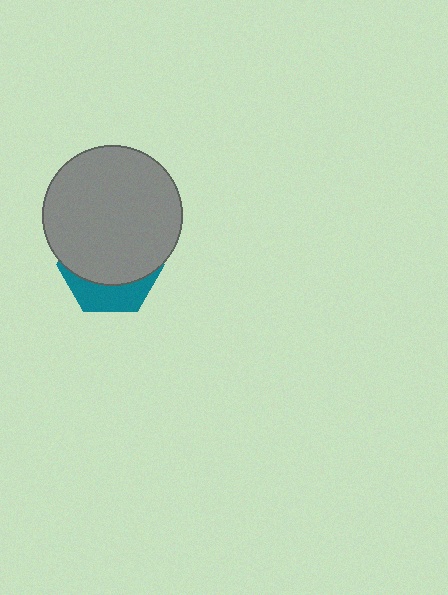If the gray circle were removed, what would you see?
You would see the complete teal hexagon.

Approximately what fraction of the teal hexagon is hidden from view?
Roughly 69% of the teal hexagon is hidden behind the gray circle.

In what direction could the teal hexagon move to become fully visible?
The teal hexagon could move down. That would shift it out from behind the gray circle entirely.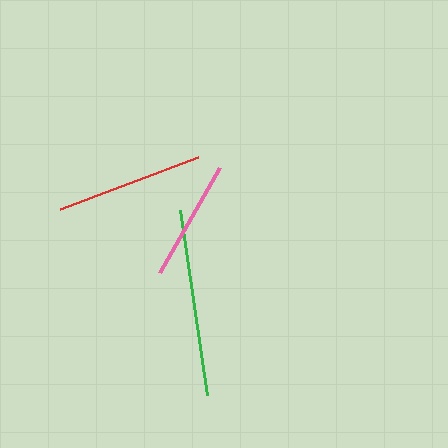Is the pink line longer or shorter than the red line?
The red line is longer than the pink line.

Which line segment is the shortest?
The pink line is the shortest at approximately 121 pixels.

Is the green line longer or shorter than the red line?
The green line is longer than the red line.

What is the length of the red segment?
The red segment is approximately 148 pixels long.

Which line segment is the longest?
The green line is the longest at approximately 187 pixels.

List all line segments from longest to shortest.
From longest to shortest: green, red, pink.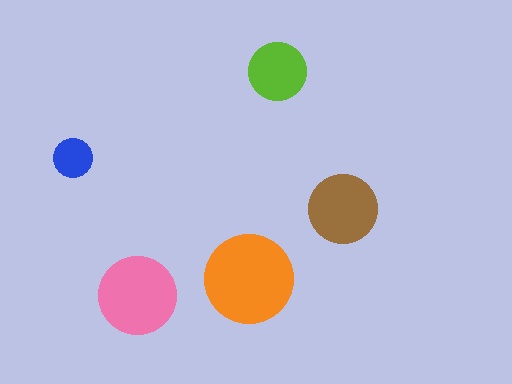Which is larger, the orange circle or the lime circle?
The orange one.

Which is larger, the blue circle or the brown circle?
The brown one.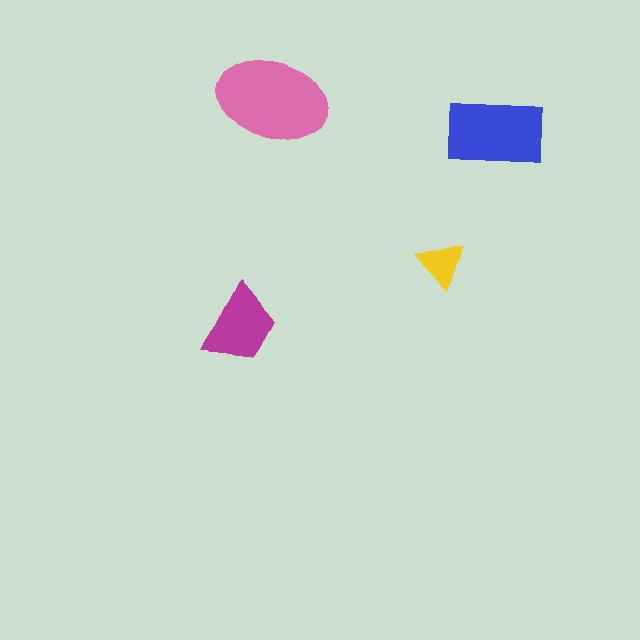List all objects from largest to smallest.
The pink ellipse, the blue rectangle, the magenta trapezoid, the yellow triangle.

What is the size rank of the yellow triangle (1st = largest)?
4th.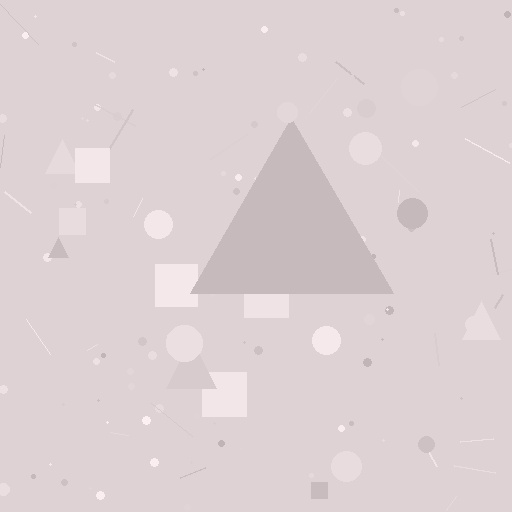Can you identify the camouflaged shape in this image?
The camouflaged shape is a triangle.